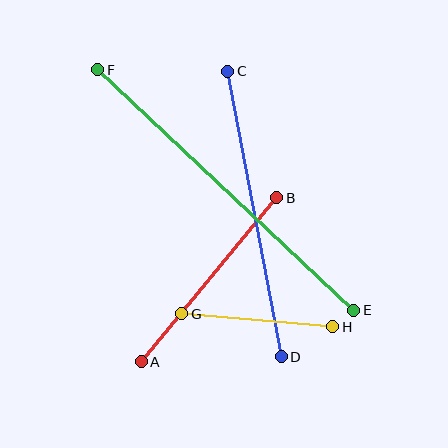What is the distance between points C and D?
The distance is approximately 291 pixels.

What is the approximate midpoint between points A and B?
The midpoint is at approximately (209, 280) pixels.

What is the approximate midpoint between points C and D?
The midpoint is at approximately (254, 214) pixels.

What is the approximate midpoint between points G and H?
The midpoint is at approximately (257, 320) pixels.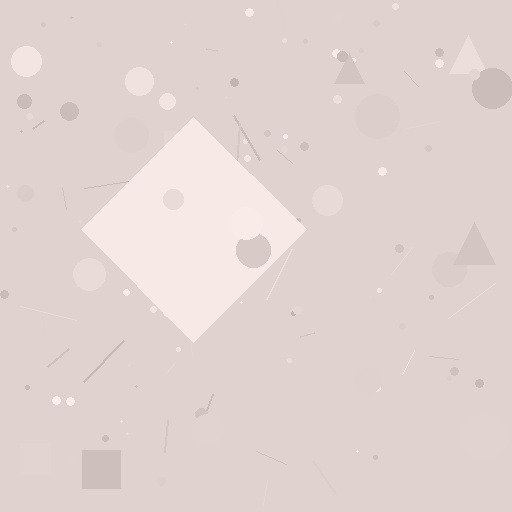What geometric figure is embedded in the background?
A diamond is embedded in the background.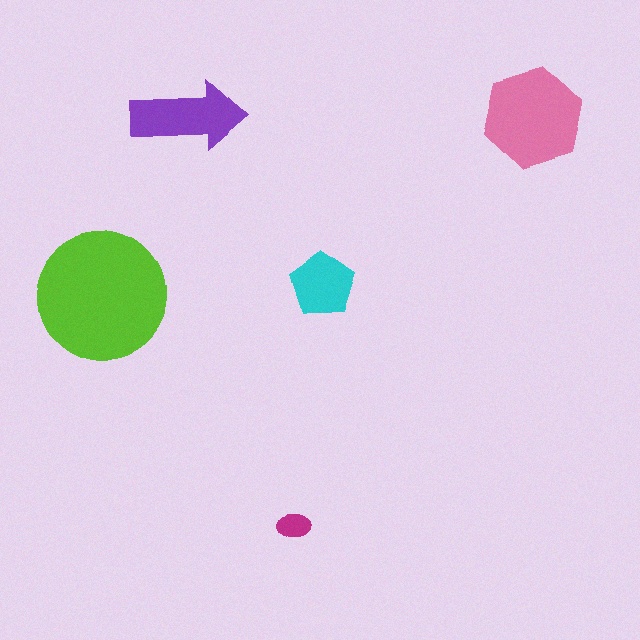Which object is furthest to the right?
The pink hexagon is rightmost.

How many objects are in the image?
There are 5 objects in the image.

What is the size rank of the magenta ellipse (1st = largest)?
5th.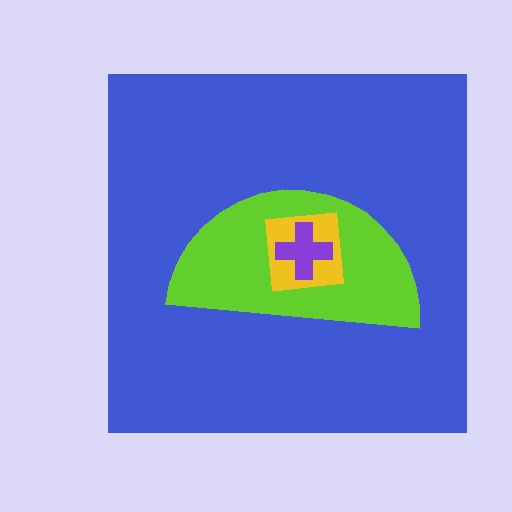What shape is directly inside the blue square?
The lime semicircle.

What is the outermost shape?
The blue square.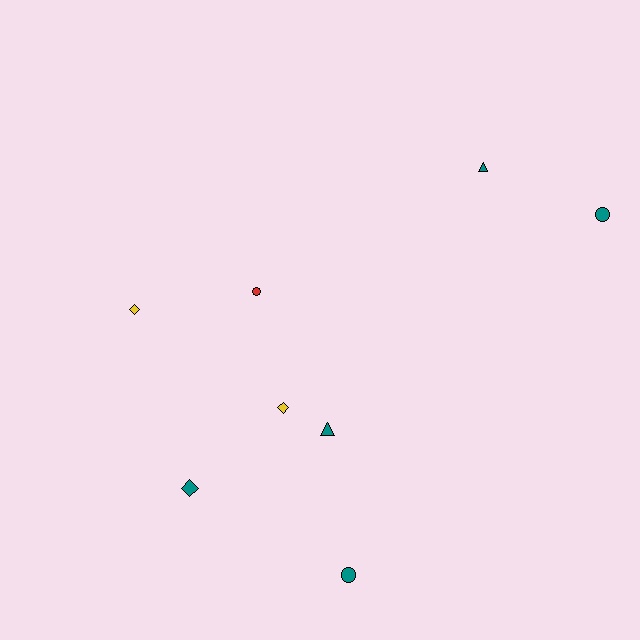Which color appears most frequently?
Teal, with 5 objects.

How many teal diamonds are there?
There is 1 teal diamond.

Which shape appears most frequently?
Circle, with 3 objects.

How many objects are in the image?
There are 8 objects.